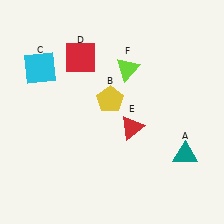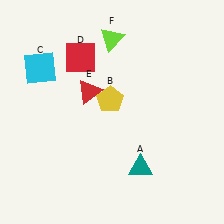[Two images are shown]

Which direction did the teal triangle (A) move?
The teal triangle (A) moved left.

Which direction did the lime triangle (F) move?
The lime triangle (F) moved up.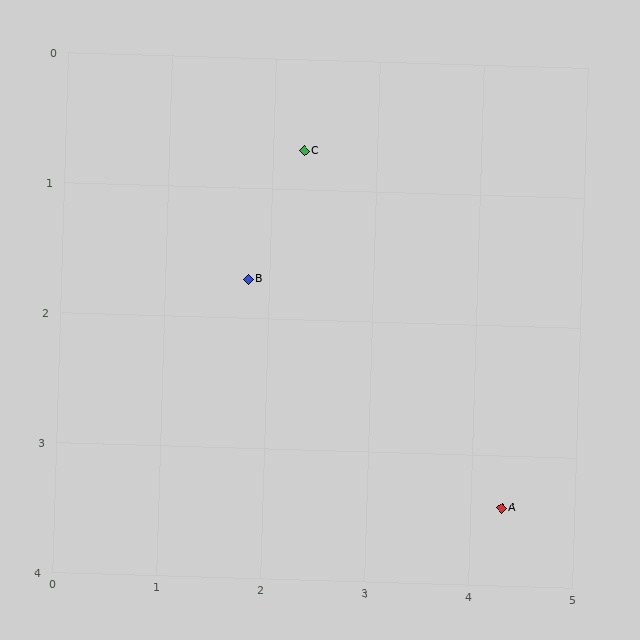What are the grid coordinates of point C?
Point C is at approximately (2.3, 0.7).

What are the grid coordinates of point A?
Point A is at approximately (4.3, 3.4).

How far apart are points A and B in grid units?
Points A and B are about 3.0 grid units apart.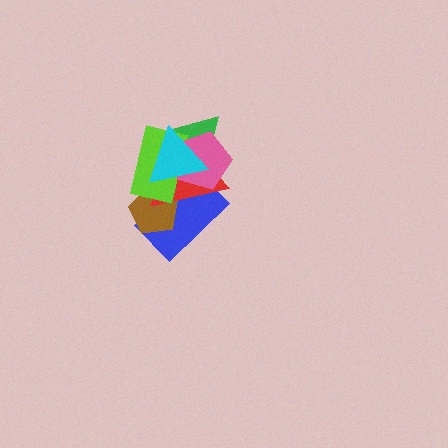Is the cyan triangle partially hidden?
No, no other shape covers it.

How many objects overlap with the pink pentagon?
5 objects overlap with the pink pentagon.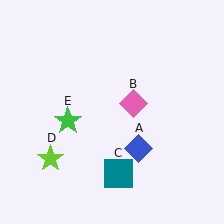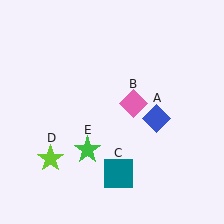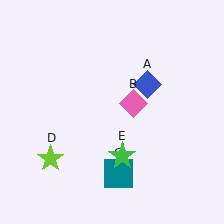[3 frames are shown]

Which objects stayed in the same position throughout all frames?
Pink diamond (object B) and teal square (object C) and lime star (object D) remained stationary.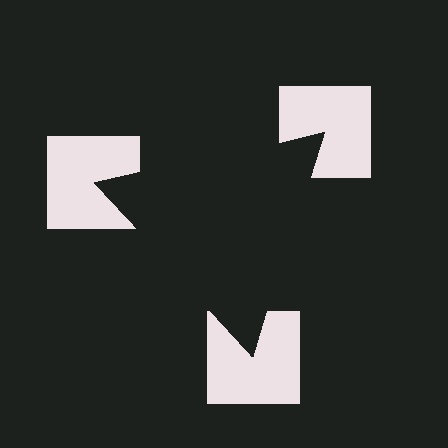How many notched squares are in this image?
There are 3 — one at each vertex of the illusory triangle.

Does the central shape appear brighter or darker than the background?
It typically appears slightly darker than the background, even though no actual brightness change is drawn.